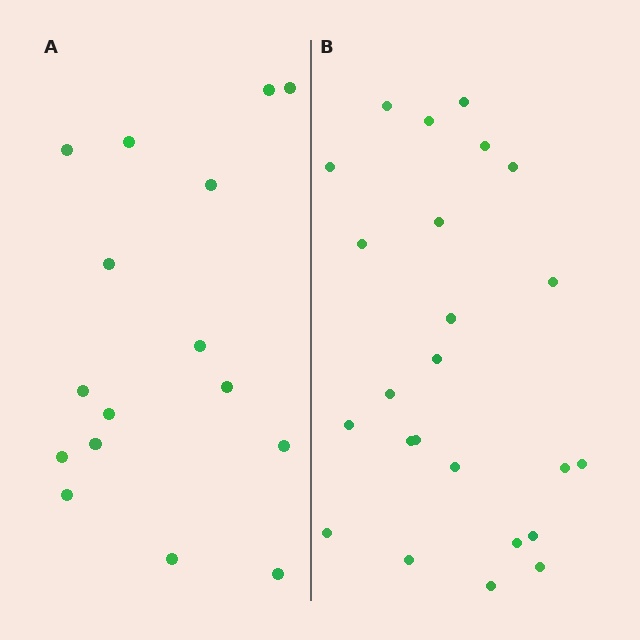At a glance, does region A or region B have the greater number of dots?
Region B (the right region) has more dots.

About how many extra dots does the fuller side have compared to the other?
Region B has roughly 8 or so more dots than region A.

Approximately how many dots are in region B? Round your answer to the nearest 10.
About 20 dots. (The exact count is 24, which rounds to 20.)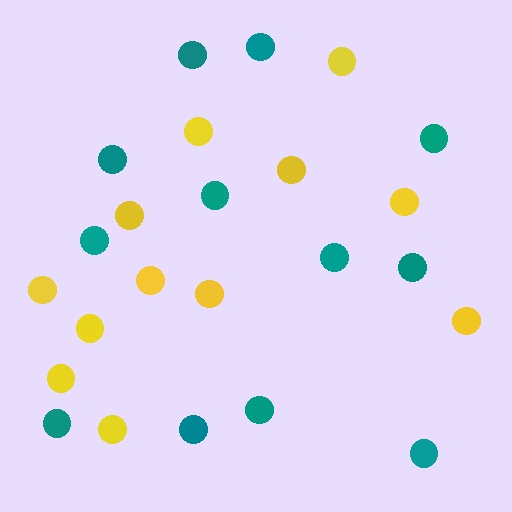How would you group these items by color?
There are 2 groups: one group of yellow circles (12) and one group of teal circles (12).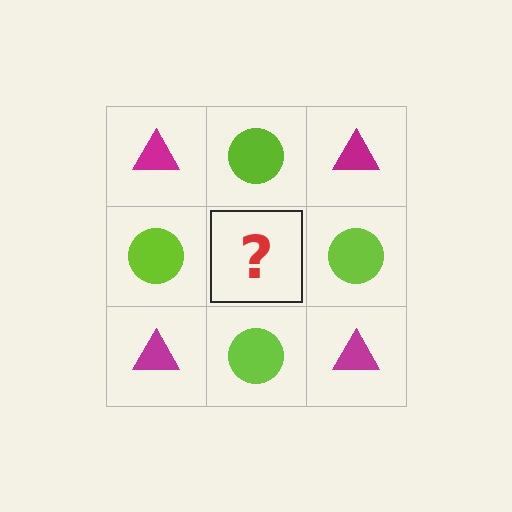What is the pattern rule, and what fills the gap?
The rule is that it alternates magenta triangle and lime circle in a checkerboard pattern. The gap should be filled with a magenta triangle.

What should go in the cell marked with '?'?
The missing cell should contain a magenta triangle.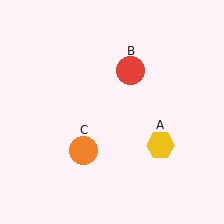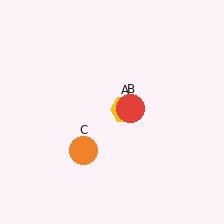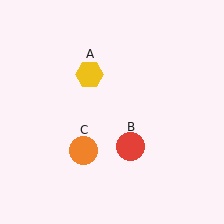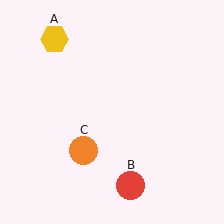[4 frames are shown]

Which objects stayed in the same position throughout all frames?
Orange circle (object C) remained stationary.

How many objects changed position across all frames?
2 objects changed position: yellow hexagon (object A), red circle (object B).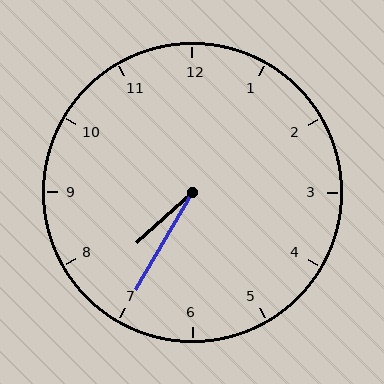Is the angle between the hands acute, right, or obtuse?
It is acute.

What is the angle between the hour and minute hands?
Approximately 18 degrees.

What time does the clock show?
7:35.